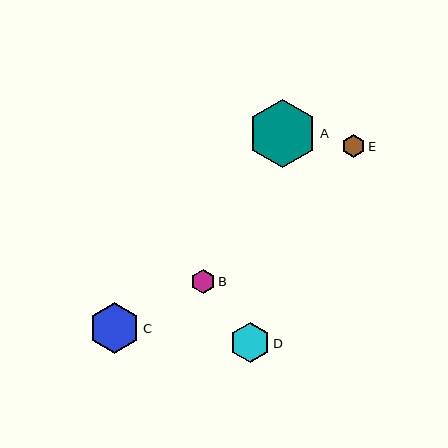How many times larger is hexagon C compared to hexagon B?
Hexagon C is approximately 2.1 times the size of hexagon B.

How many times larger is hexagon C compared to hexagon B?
Hexagon C is approximately 2.1 times the size of hexagon B.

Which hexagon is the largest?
Hexagon A is the largest with a size of approximately 68 pixels.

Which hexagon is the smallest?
Hexagon E is the smallest with a size of approximately 23 pixels.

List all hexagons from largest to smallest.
From largest to smallest: A, C, D, B, E.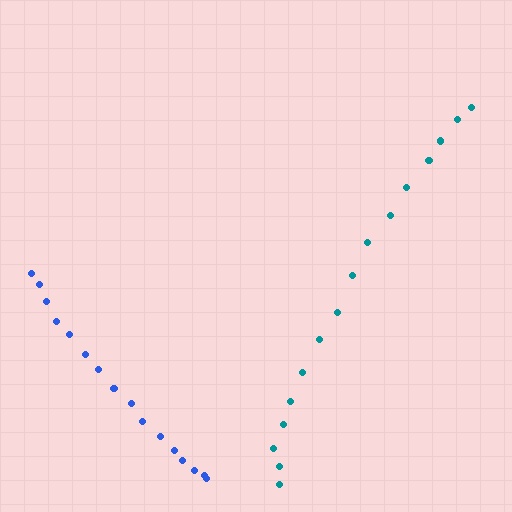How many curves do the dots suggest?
There are 2 distinct paths.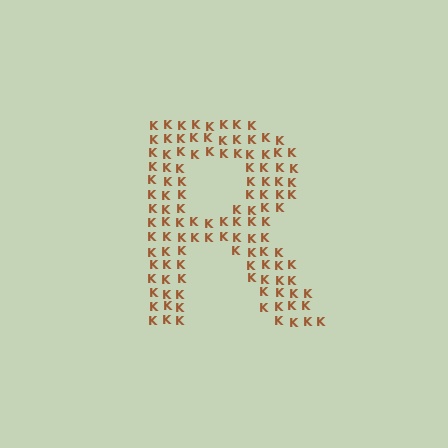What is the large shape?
The large shape is the letter R.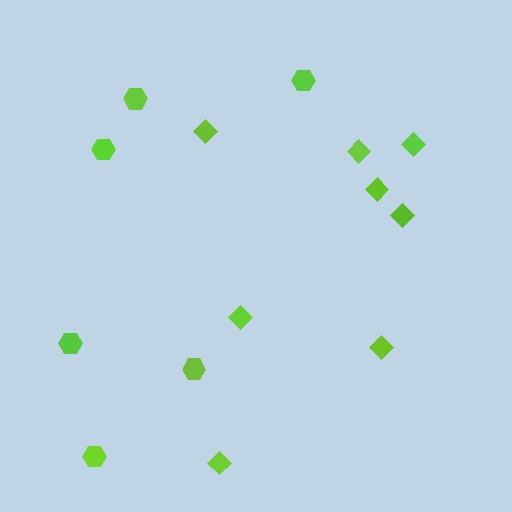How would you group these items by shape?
There are 2 groups: one group of hexagons (6) and one group of diamonds (8).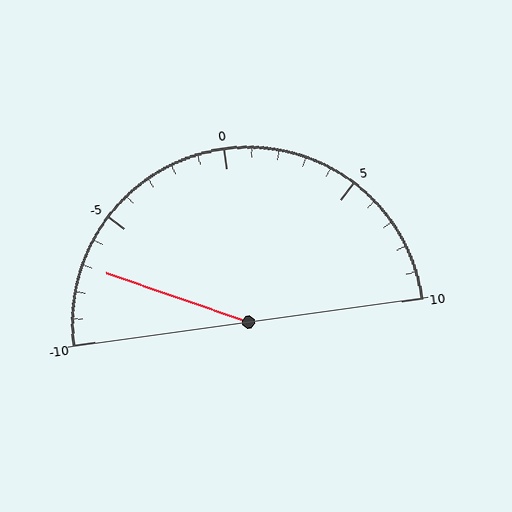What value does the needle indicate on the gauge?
The needle indicates approximately -7.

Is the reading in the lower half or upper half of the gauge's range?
The reading is in the lower half of the range (-10 to 10).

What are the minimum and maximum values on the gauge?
The gauge ranges from -10 to 10.